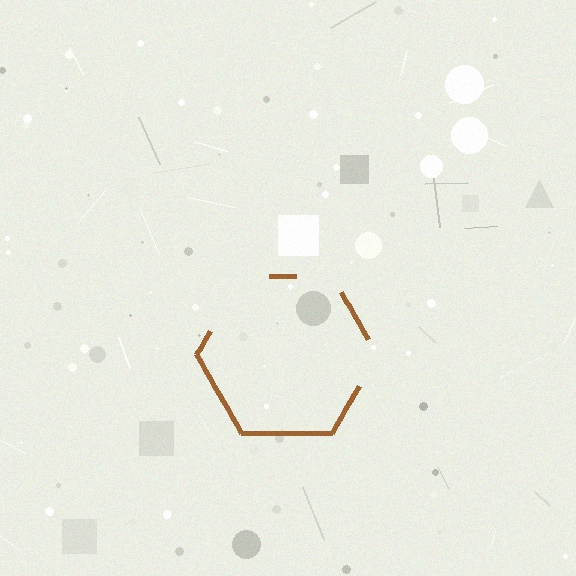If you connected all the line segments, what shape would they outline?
They would outline a hexagon.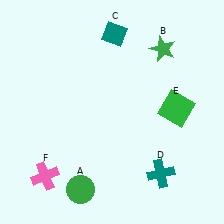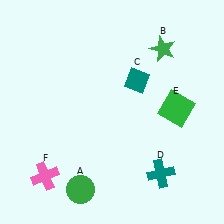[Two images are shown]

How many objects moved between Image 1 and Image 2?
1 object moved between the two images.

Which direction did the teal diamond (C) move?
The teal diamond (C) moved down.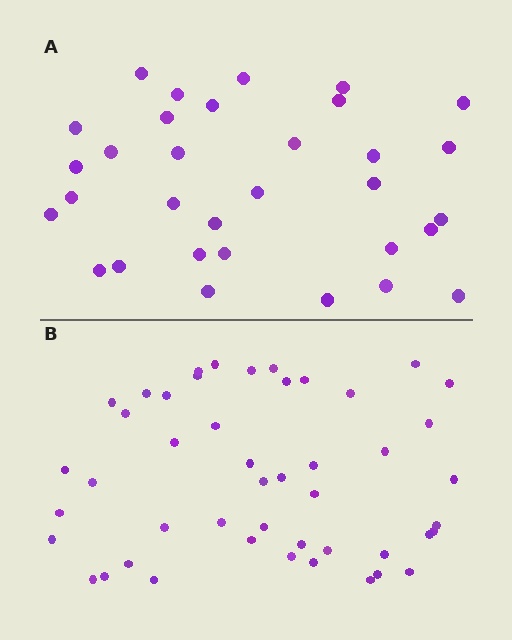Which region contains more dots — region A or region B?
Region B (the bottom region) has more dots.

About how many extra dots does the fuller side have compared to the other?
Region B has approximately 15 more dots than region A.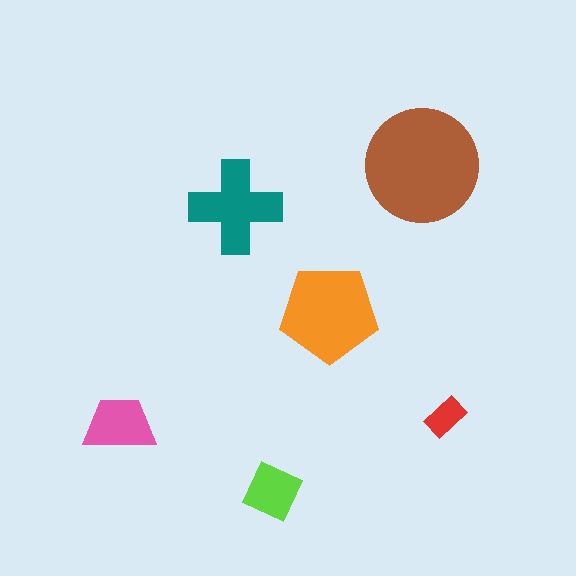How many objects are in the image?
There are 6 objects in the image.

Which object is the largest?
The brown circle.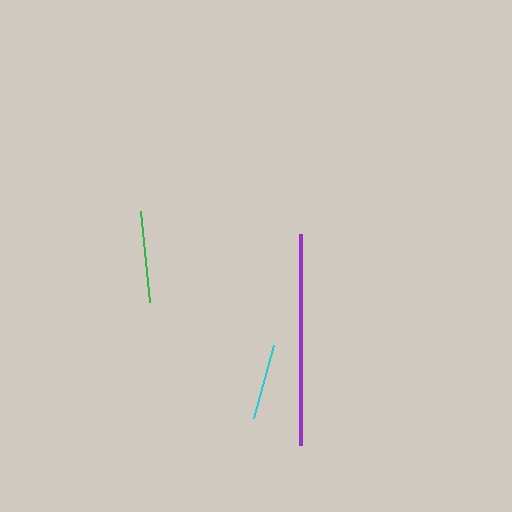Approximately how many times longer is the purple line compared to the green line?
The purple line is approximately 2.3 times the length of the green line.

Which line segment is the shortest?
The cyan line is the shortest at approximately 76 pixels.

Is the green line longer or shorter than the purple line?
The purple line is longer than the green line.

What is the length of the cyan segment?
The cyan segment is approximately 76 pixels long.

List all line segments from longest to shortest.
From longest to shortest: purple, green, cyan.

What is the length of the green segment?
The green segment is approximately 92 pixels long.